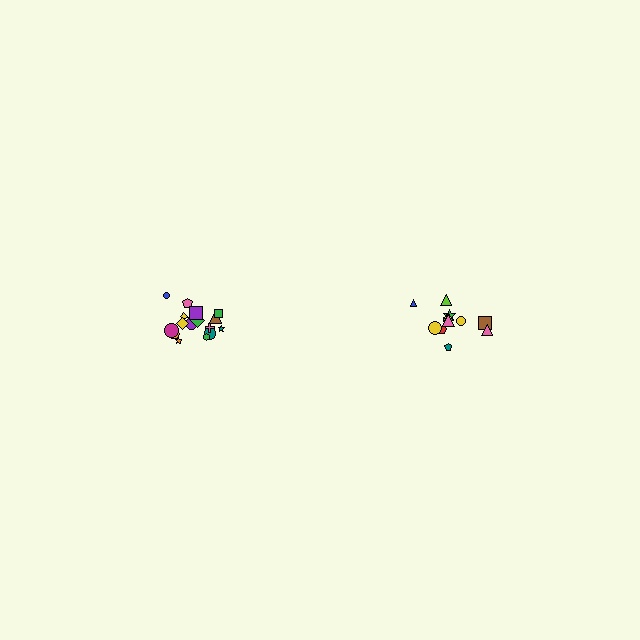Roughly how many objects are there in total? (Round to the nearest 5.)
Roughly 30 objects in total.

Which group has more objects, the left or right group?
The left group.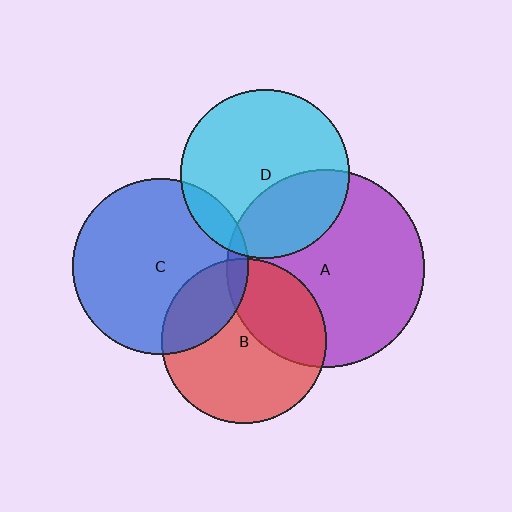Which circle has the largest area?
Circle A (purple).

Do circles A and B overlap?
Yes.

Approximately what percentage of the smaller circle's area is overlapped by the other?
Approximately 35%.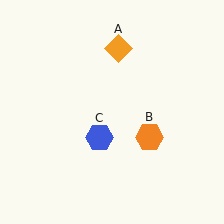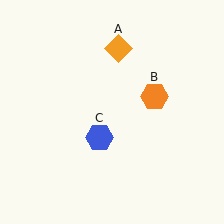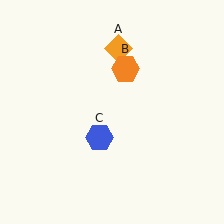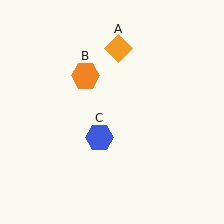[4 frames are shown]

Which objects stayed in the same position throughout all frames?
Orange diamond (object A) and blue hexagon (object C) remained stationary.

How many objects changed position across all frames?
1 object changed position: orange hexagon (object B).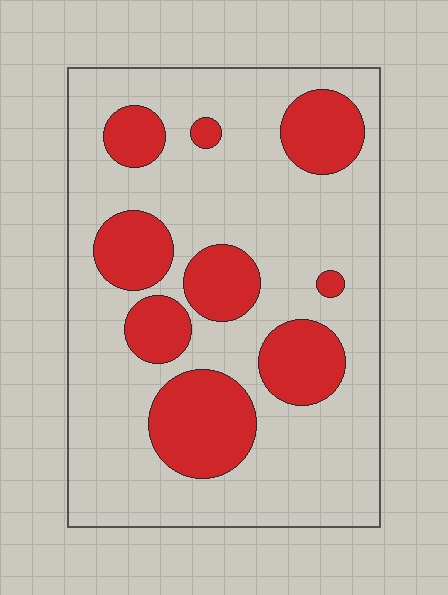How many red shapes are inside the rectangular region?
9.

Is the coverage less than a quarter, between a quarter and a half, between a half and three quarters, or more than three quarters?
Between a quarter and a half.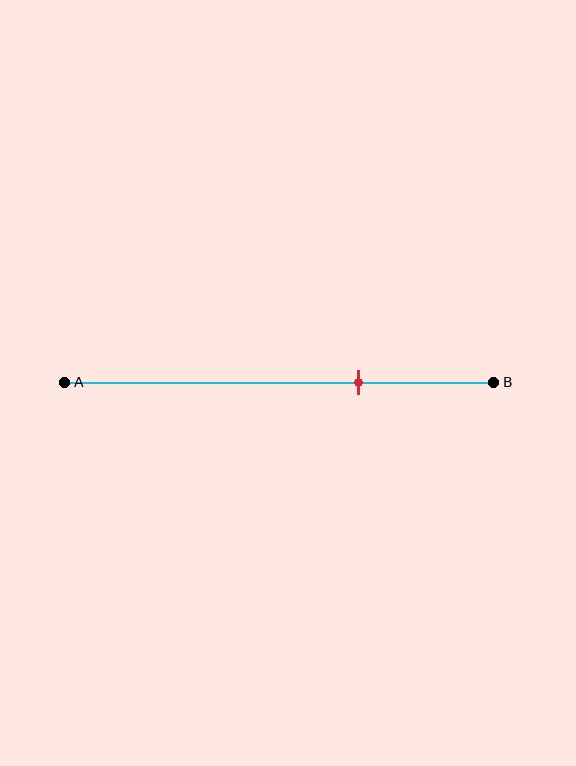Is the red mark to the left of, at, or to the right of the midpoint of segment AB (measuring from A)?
The red mark is to the right of the midpoint of segment AB.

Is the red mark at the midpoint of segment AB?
No, the mark is at about 70% from A, not at the 50% midpoint.